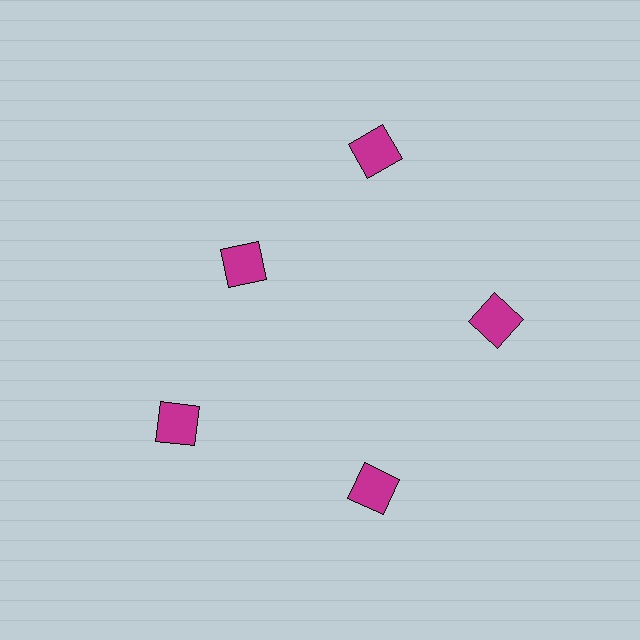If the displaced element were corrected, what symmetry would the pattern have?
It would have 5-fold rotational symmetry — the pattern would map onto itself every 72 degrees.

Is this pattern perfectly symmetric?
No. The 5 magenta squares are arranged in a ring, but one element near the 10 o'clock position is pulled inward toward the center, breaking the 5-fold rotational symmetry.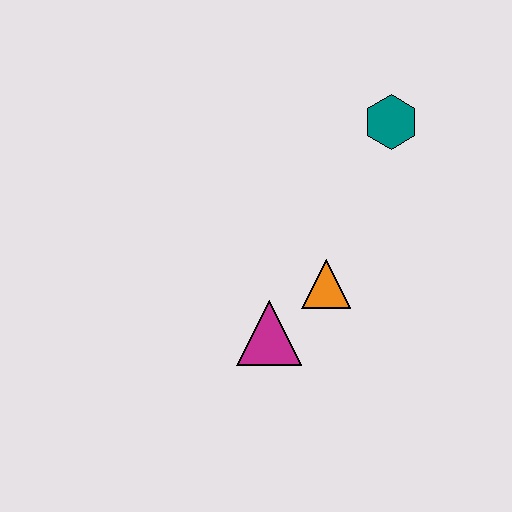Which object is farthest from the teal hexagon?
The magenta triangle is farthest from the teal hexagon.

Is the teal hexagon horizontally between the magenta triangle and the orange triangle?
No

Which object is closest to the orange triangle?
The magenta triangle is closest to the orange triangle.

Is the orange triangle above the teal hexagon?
No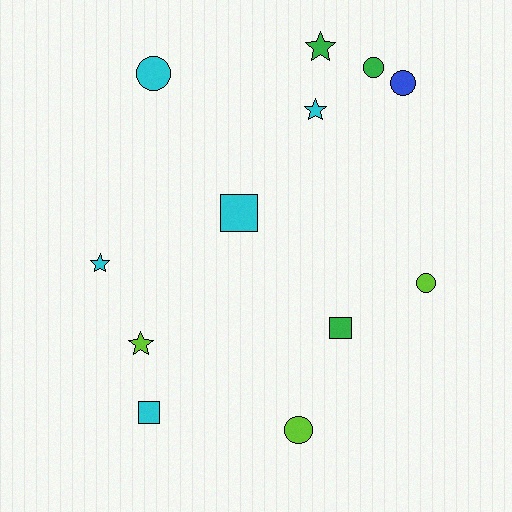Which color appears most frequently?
Cyan, with 5 objects.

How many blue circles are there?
There is 1 blue circle.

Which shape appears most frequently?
Circle, with 5 objects.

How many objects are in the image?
There are 12 objects.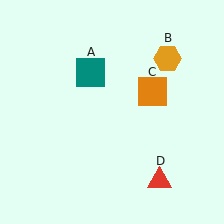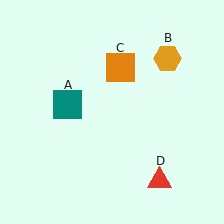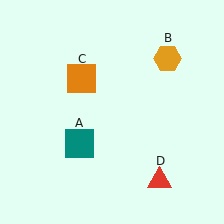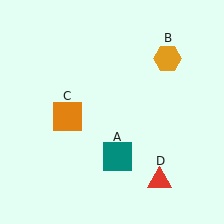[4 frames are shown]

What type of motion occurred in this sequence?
The teal square (object A), orange square (object C) rotated counterclockwise around the center of the scene.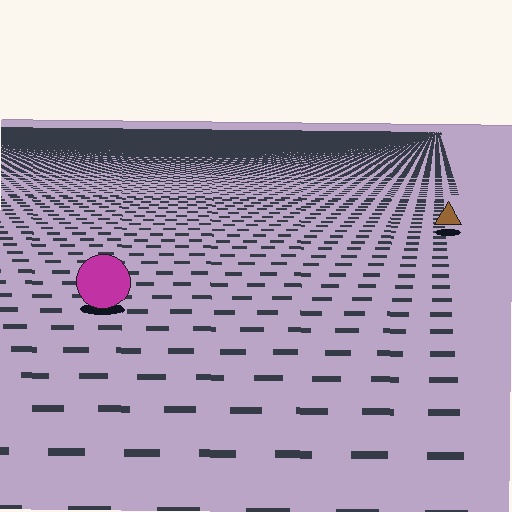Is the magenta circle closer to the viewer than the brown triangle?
Yes. The magenta circle is closer — you can tell from the texture gradient: the ground texture is coarser near it.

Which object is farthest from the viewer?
The brown triangle is farthest from the viewer. It appears smaller and the ground texture around it is denser.